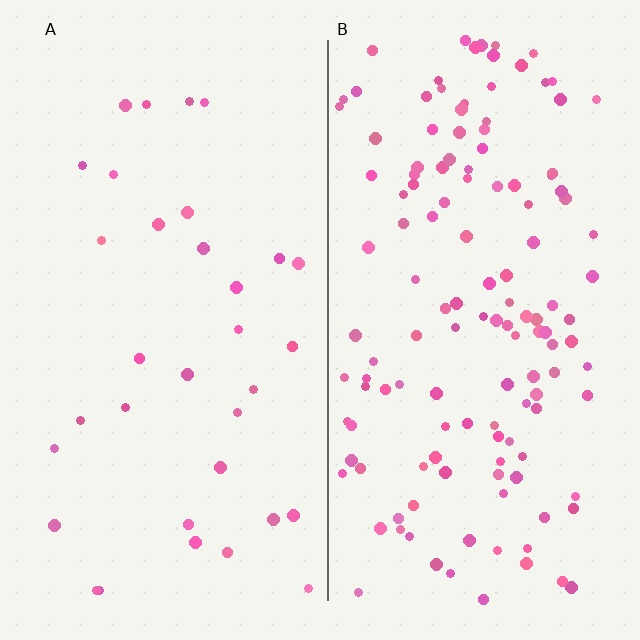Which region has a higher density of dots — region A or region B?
B (the right).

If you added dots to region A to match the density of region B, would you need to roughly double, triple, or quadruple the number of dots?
Approximately quadruple.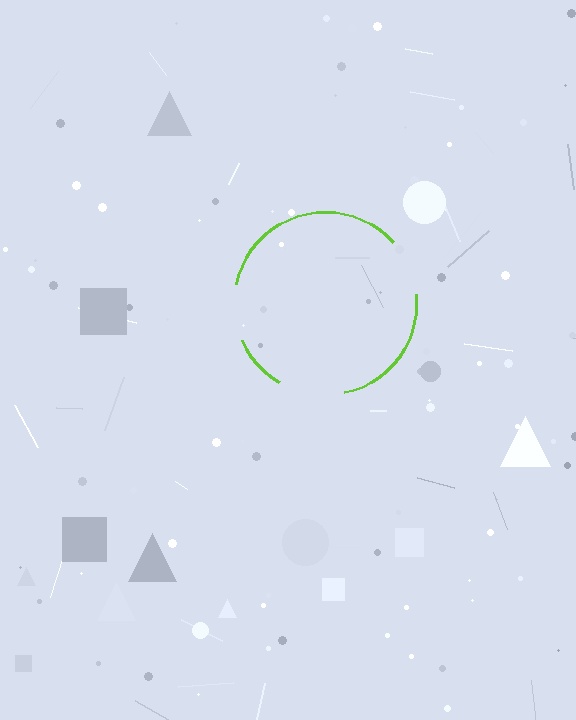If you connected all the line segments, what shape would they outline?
They would outline a circle.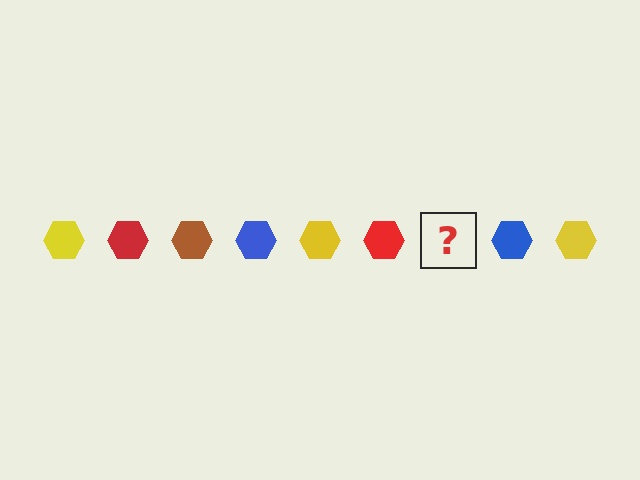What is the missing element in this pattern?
The missing element is a brown hexagon.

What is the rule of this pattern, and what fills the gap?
The rule is that the pattern cycles through yellow, red, brown, blue hexagons. The gap should be filled with a brown hexagon.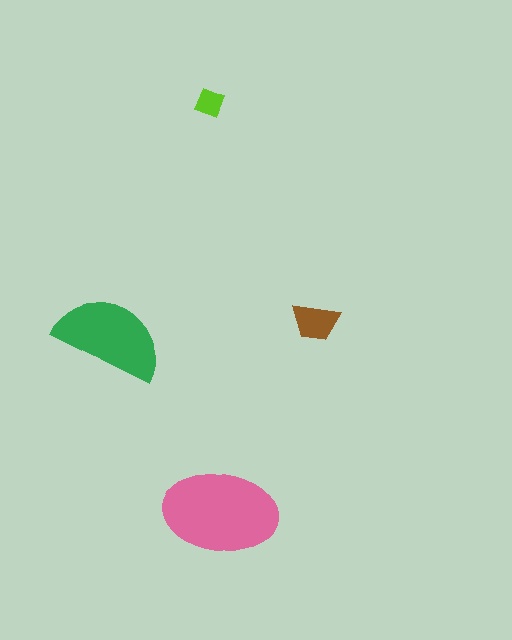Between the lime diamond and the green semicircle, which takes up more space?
The green semicircle.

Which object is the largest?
The pink ellipse.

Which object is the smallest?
The lime diamond.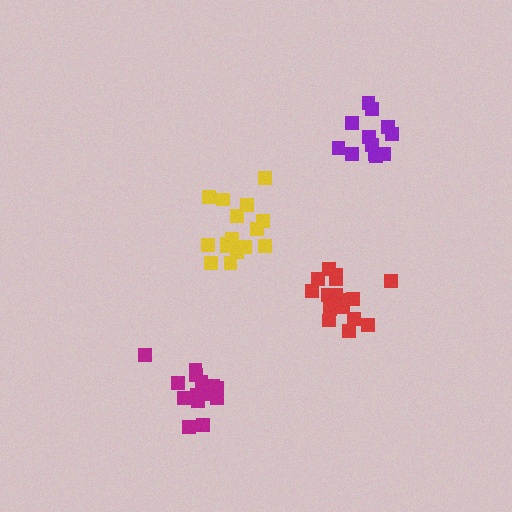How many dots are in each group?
Group 1: 17 dots, Group 2: 16 dots, Group 3: 15 dots, Group 4: 12 dots (60 total).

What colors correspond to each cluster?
The clusters are colored: red, yellow, magenta, purple.